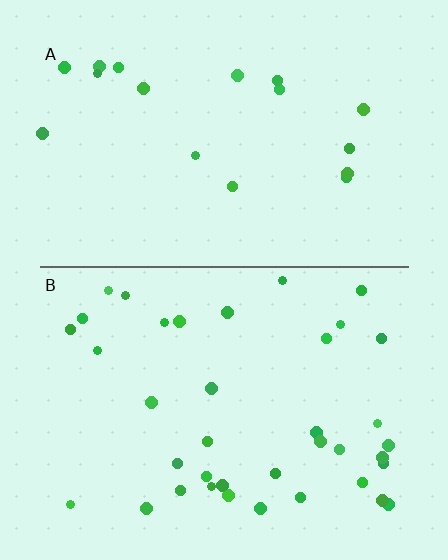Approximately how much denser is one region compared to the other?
Approximately 2.2× — region B over region A.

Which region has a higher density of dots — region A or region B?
B (the bottom).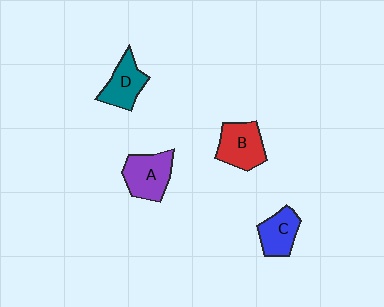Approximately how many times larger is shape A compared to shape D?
Approximately 1.2 times.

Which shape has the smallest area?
Shape C (blue).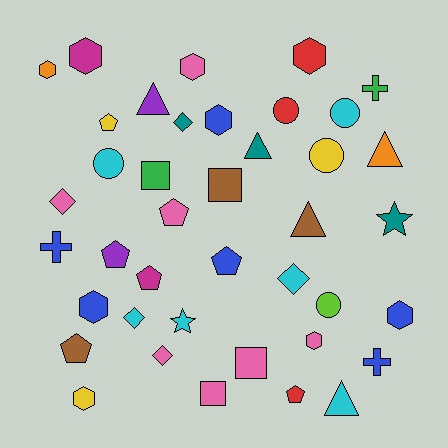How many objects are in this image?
There are 40 objects.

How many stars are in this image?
There are 2 stars.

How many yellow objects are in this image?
There are 3 yellow objects.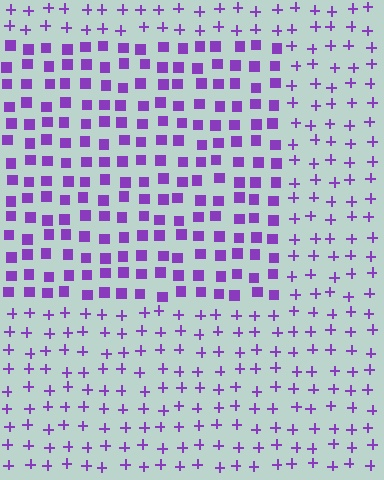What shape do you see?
I see a rectangle.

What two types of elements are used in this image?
The image uses squares inside the rectangle region and plus signs outside it.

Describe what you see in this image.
The image is filled with small purple elements arranged in a uniform grid. A rectangle-shaped region contains squares, while the surrounding area contains plus signs. The boundary is defined purely by the change in element shape.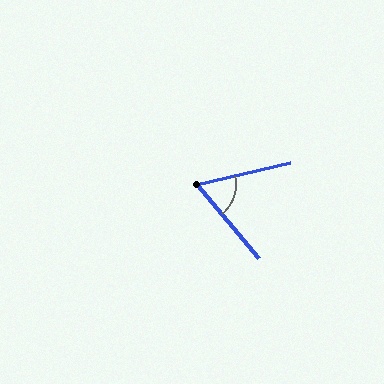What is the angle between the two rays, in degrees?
Approximately 63 degrees.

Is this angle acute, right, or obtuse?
It is acute.